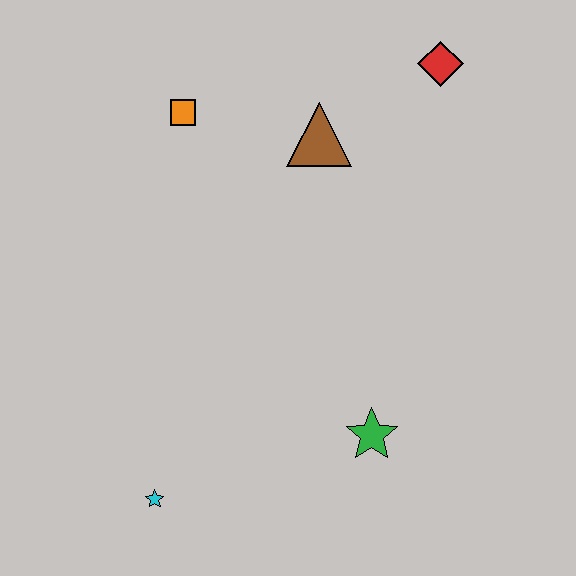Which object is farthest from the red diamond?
The cyan star is farthest from the red diamond.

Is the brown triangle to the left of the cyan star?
No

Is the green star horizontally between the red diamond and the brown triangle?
Yes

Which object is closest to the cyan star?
The green star is closest to the cyan star.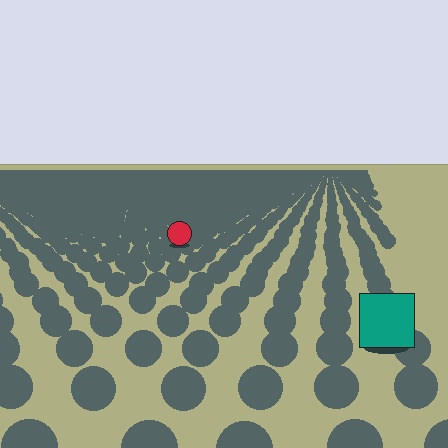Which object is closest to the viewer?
The teal square is closest. The texture marks near it are larger and more spread out.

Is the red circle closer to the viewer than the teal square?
No. The teal square is closer — you can tell from the texture gradient: the ground texture is coarser near it.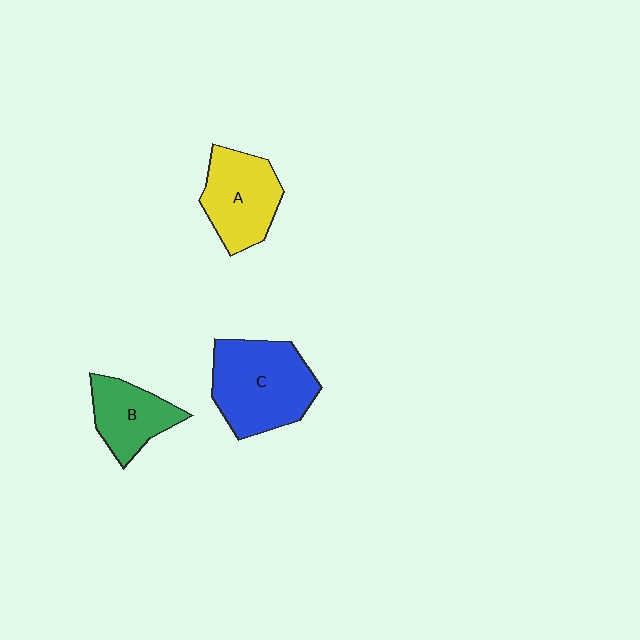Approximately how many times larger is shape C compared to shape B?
Approximately 1.7 times.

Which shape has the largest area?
Shape C (blue).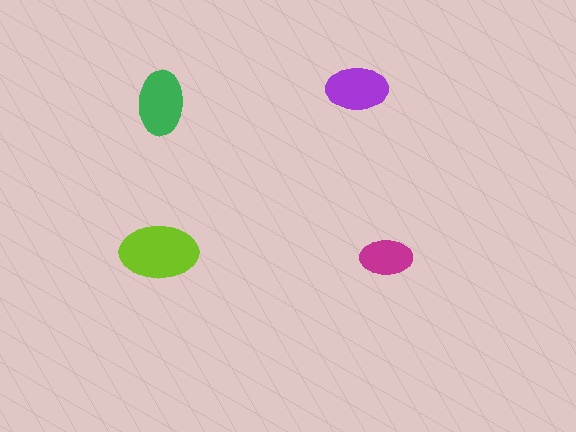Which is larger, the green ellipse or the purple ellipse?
The green one.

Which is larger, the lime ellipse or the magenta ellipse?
The lime one.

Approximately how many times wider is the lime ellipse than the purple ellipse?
About 1.5 times wider.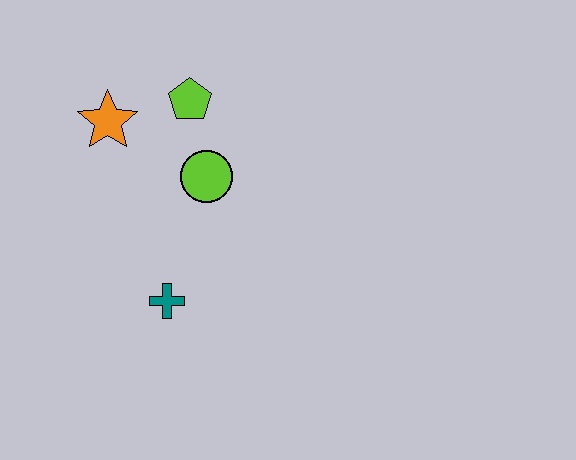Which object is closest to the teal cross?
The lime circle is closest to the teal cross.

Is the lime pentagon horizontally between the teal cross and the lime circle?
Yes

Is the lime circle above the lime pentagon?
No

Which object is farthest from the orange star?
The teal cross is farthest from the orange star.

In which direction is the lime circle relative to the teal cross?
The lime circle is above the teal cross.